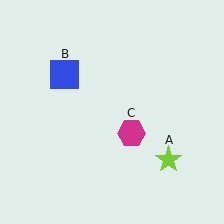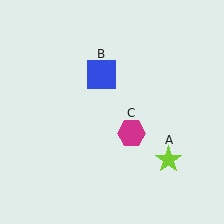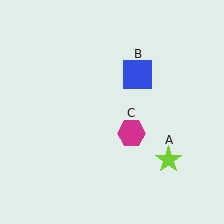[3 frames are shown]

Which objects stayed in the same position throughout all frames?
Lime star (object A) and magenta hexagon (object C) remained stationary.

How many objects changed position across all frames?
1 object changed position: blue square (object B).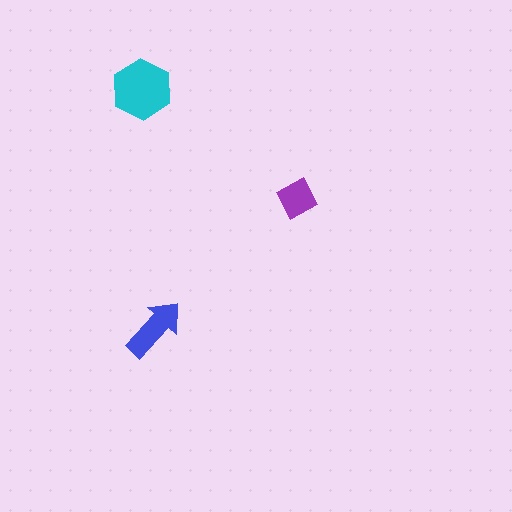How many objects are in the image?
There are 3 objects in the image.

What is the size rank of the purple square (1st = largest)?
3rd.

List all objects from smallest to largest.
The purple square, the blue arrow, the cyan hexagon.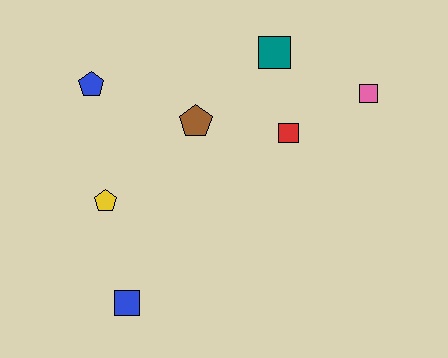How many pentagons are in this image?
There are 3 pentagons.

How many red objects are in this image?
There is 1 red object.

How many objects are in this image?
There are 7 objects.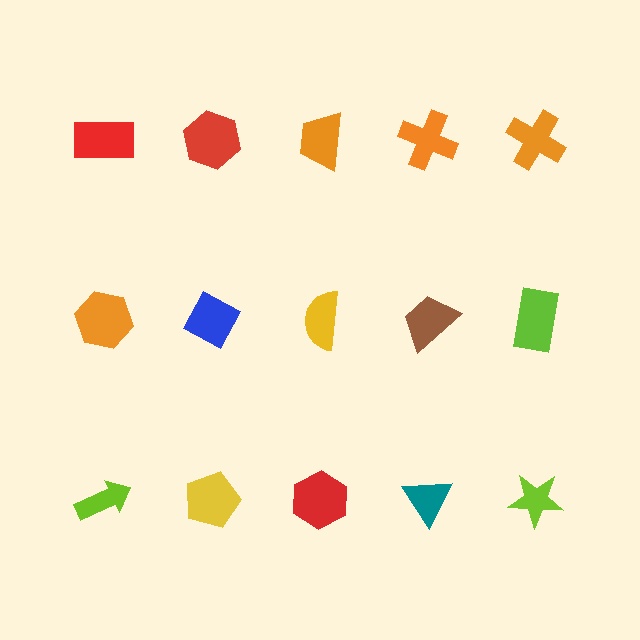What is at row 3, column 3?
A red hexagon.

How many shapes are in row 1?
5 shapes.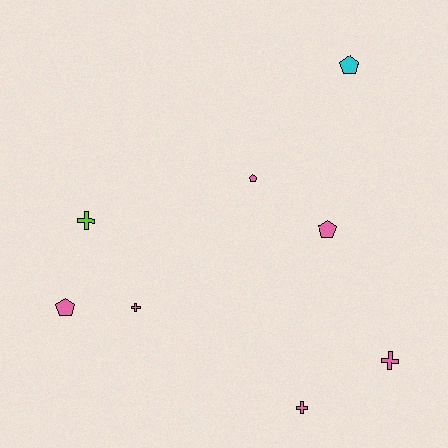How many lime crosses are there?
There is 1 lime cross.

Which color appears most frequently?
Pink, with 6 objects.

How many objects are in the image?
There are 8 objects.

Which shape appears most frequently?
Cross, with 4 objects.